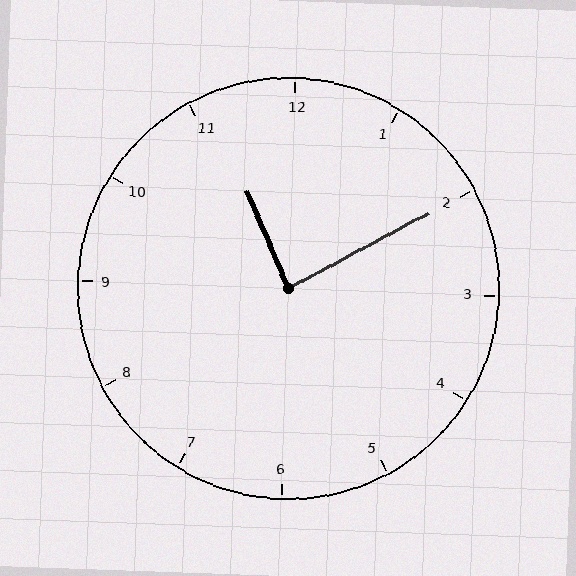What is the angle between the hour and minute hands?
Approximately 85 degrees.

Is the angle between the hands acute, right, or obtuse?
It is right.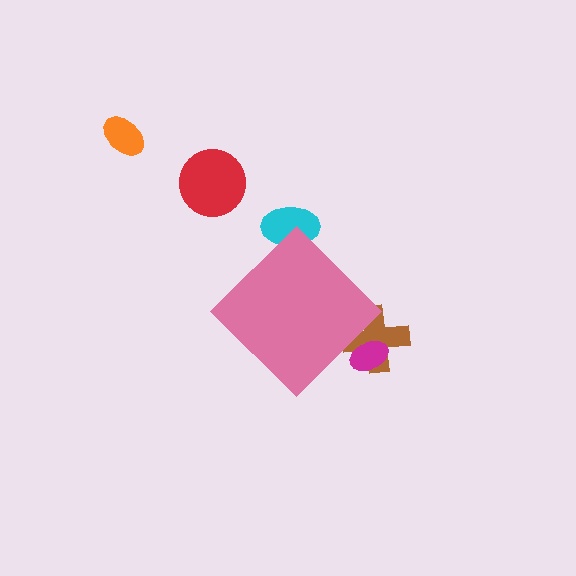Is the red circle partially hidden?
No, the red circle is fully visible.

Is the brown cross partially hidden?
Yes, the brown cross is partially hidden behind the pink diamond.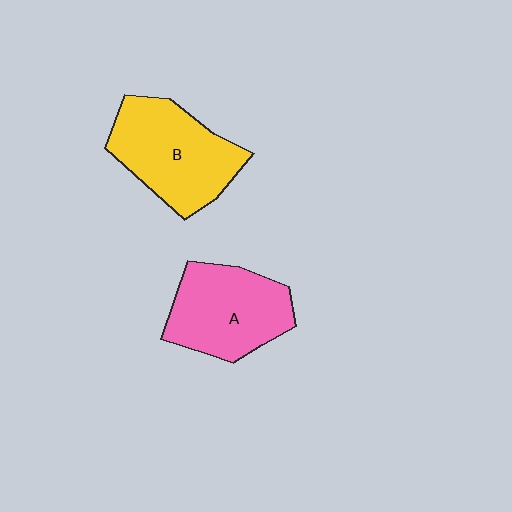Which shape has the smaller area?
Shape A (pink).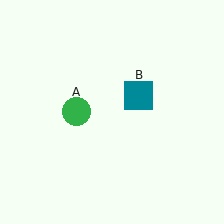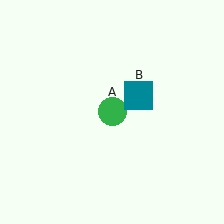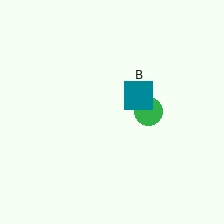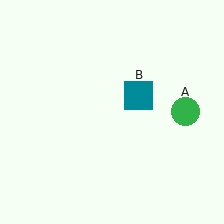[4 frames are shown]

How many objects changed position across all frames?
1 object changed position: green circle (object A).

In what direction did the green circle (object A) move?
The green circle (object A) moved right.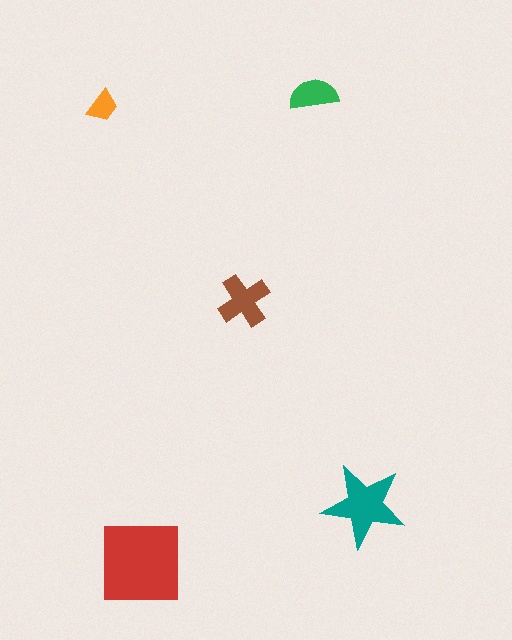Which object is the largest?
The red square.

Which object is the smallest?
The orange trapezoid.